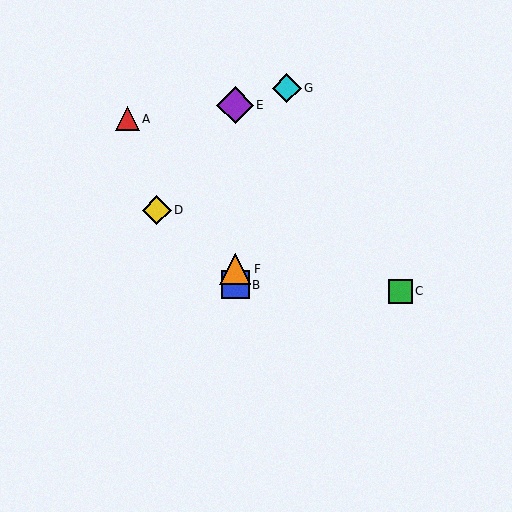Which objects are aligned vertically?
Objects B, E, F are aligned vertically.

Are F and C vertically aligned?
No, F is at x≈235 and C is at x≈400.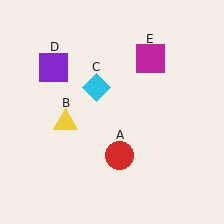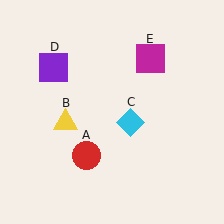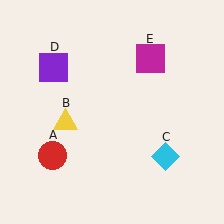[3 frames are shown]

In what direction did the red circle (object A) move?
The red circle (object A) moved left.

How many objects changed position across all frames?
2 objects changed position: red circle (object A), cyan diamond (object C).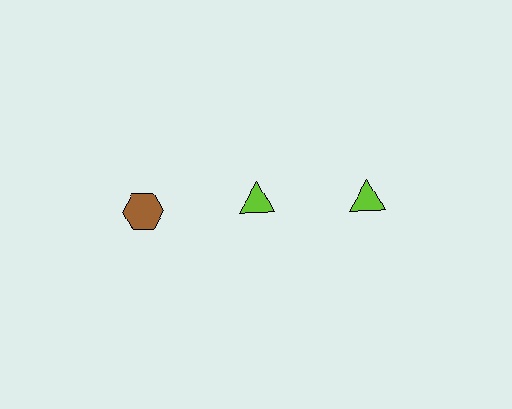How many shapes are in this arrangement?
There are 3 shapes arranged in a grid pattern.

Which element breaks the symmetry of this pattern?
The brown hexagon in the top row, leftmost column breaks the symmetry. All other shapes are lime triangles.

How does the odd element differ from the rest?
It differs in both color (brown instead of lime) and shape (hexagon instead of triangle).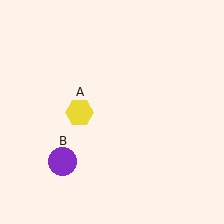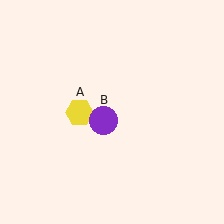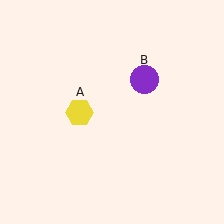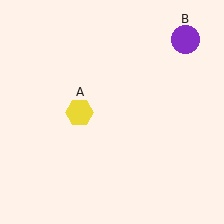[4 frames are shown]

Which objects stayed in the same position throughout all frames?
Yellow hexagon (object A) remained stationary.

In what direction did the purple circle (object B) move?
The purple circle (object B) moved up and to the right.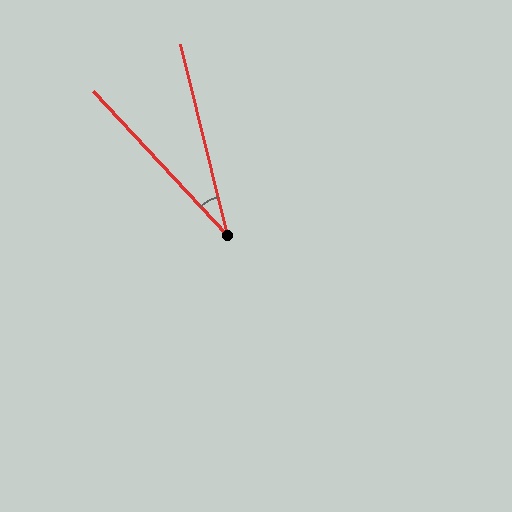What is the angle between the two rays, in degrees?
Approximately 29 degrees.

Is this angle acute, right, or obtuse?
It is acute.